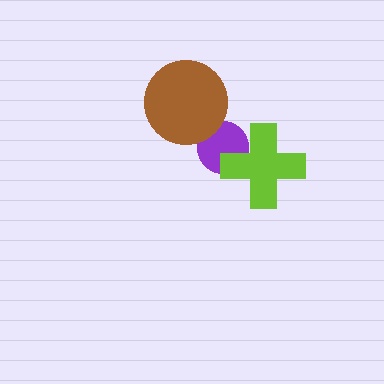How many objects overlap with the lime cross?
1 object overlaps with the lime cross.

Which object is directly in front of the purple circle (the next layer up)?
The lime cross is directly in front of the purple circle.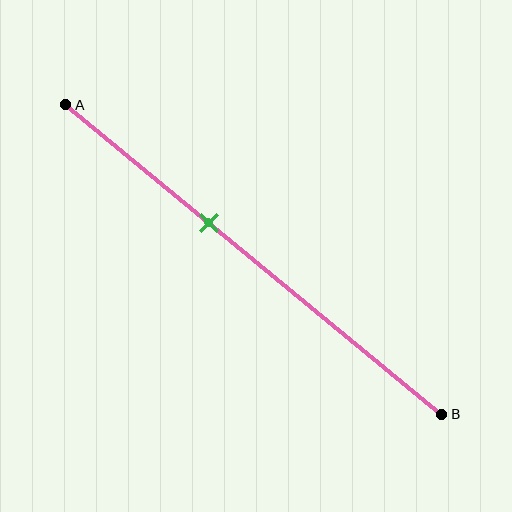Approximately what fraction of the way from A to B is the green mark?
The green mark is approximately 40% of the way from A to B.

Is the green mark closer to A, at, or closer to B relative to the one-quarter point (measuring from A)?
The green mark is closer to point B than the one-quarter point of segment AB.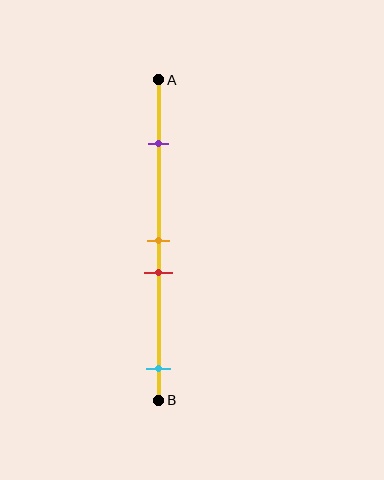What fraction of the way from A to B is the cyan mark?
The cyan mark is approximately 90% (0.9) of the way from A to B.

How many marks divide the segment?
There are 4 marks dividing the segment.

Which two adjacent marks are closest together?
The orange and red marks are the closest adjacent pair.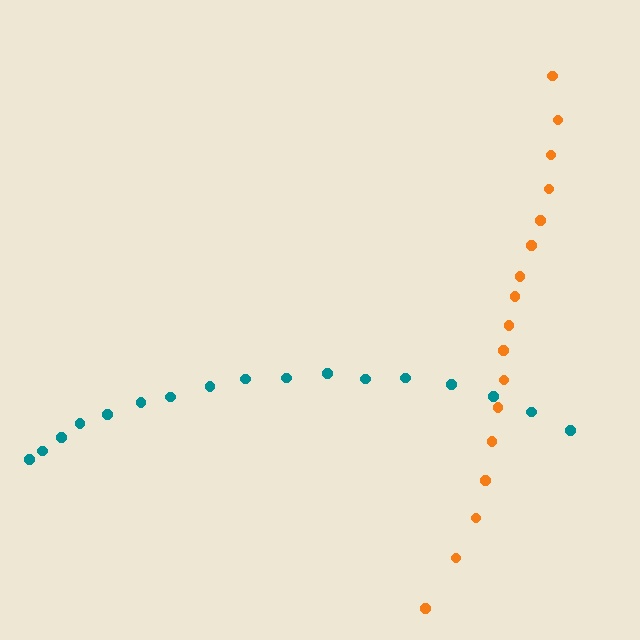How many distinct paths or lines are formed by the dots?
There are 2 distinct paths.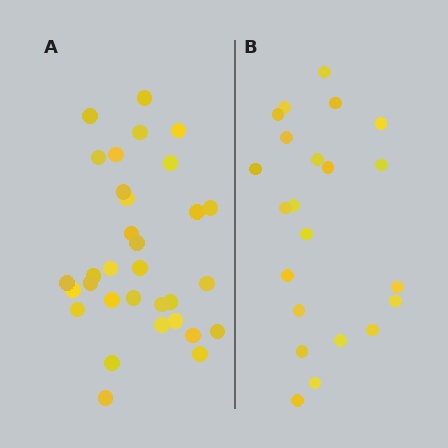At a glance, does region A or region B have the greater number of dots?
Region A (the left region) has more dots.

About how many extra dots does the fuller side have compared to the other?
Region A has roughly 10 or so more dots than region B.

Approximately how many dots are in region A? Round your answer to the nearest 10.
About 30 dots. (The exact count is 32, which rounds to 30.)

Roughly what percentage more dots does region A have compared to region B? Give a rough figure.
About 45% more.